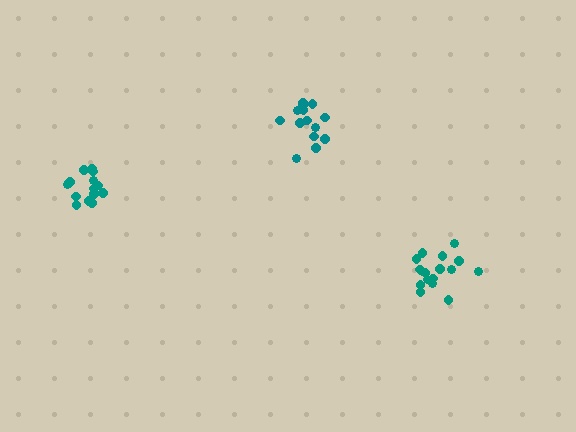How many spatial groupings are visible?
There are 3 spatial groupings.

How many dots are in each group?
Group 1: 14 dots, Group 2: 17 dots, Group 3: 15 dots (46 total).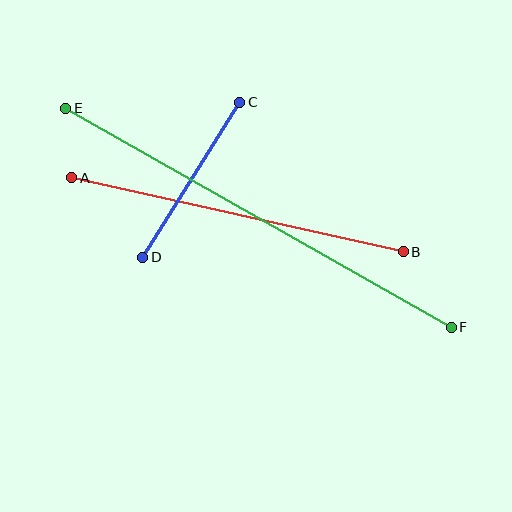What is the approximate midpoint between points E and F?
The midpoint is at approximately (258, 218) pixels.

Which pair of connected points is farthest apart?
Points E and F are farthest apart.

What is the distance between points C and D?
The distance is approximately 183 pixels.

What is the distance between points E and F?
The distance is approximately 443 pixels.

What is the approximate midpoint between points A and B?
The midpoint is at approximately (238, 215) pixels.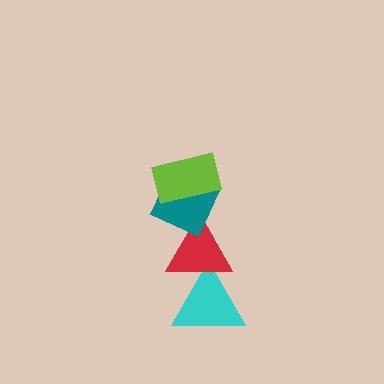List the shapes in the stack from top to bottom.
From top to bottom: the lime rectangle, the teal diamond, the red triangle, the cyan triangle.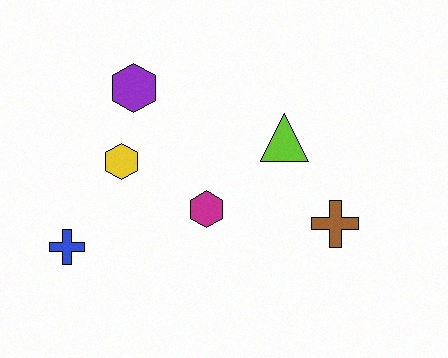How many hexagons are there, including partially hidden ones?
There are 3 hexagons.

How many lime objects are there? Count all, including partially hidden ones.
There is 1 lime object.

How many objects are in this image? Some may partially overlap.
There are 6 objects.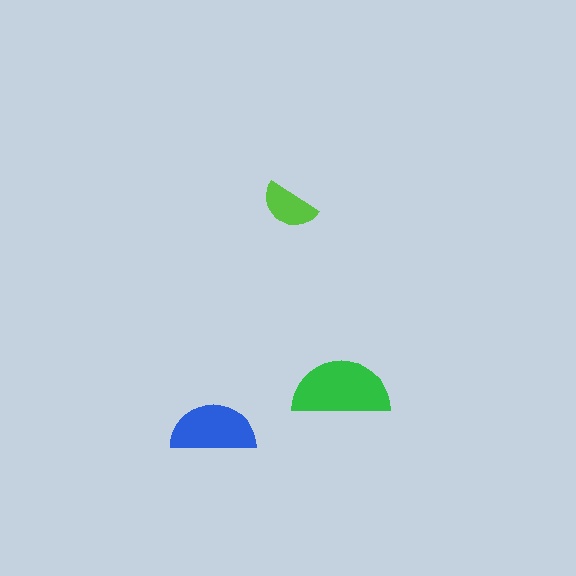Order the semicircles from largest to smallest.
the green one, the blue one, the lime one.